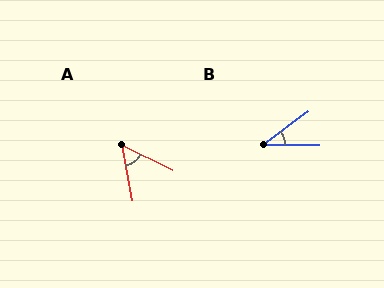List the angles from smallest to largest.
B (37°), A (53°).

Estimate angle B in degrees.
Approximately 37 degrees.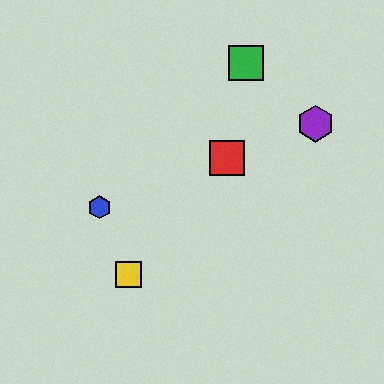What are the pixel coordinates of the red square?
The red square is at (227, 158).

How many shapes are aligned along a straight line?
3 shapes (the red square, the blue hexagon, the purple hexagon) are aligned along a straight line.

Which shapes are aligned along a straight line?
The red square, the blue hexagon, the purple hexagon are aligned along a straight line.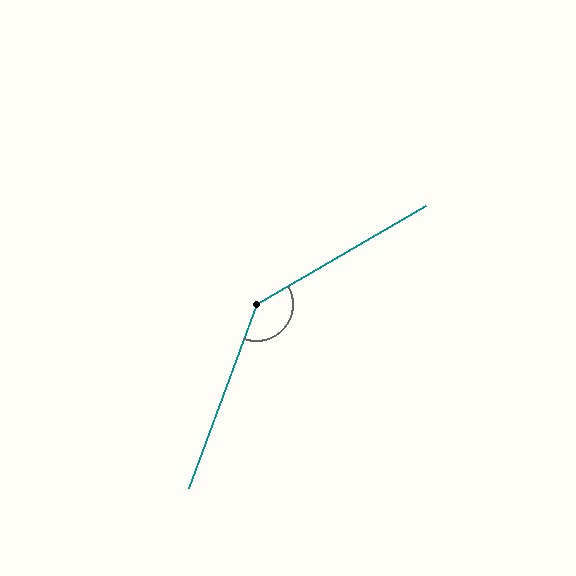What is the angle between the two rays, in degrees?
Approximately 140 degrees.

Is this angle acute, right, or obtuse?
It is obtuse.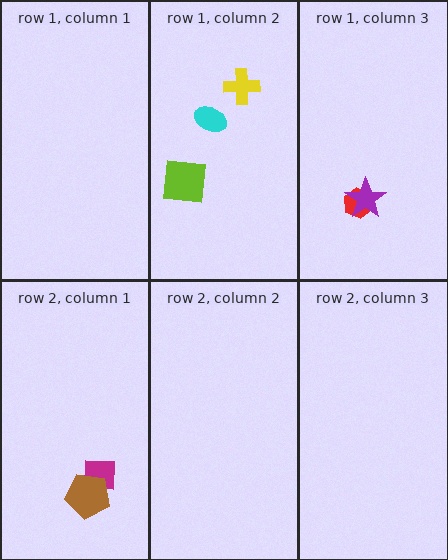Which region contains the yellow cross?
The row 1, column 2 region.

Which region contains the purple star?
The row 1, column 3 region.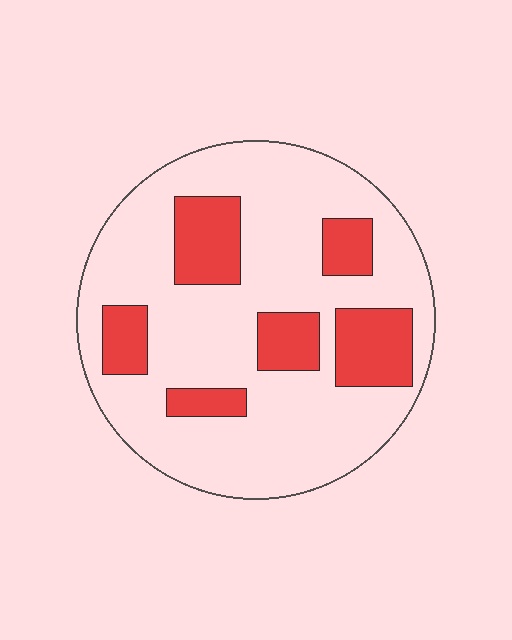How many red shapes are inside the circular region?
6.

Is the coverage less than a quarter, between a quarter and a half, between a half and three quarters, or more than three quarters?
Less than a quarter.